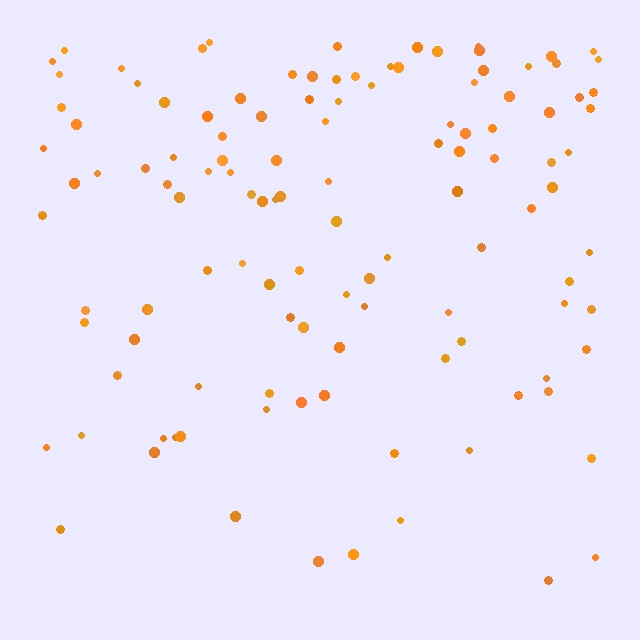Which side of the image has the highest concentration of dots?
The top.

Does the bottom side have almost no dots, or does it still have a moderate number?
Still a moderate number, just noticeably fewer than the top.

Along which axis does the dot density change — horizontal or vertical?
Vertical.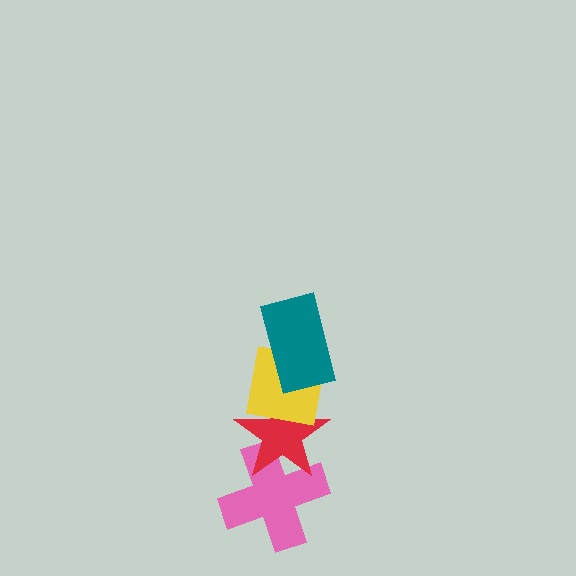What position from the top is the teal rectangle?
The teal rectangle is 1st from the top.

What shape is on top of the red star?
The yellow square is on top of the red star.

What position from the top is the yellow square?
The yellow square is 2nd from the top.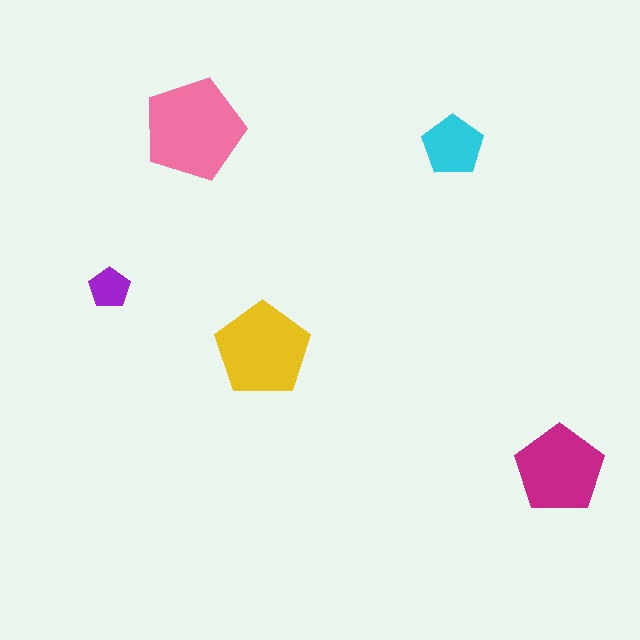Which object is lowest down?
The magenta pentagon is bottommost.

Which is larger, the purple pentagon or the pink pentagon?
The pink one.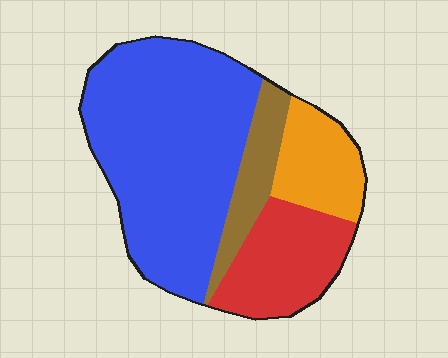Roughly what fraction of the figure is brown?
Brown takes up less than a sixth of the figure.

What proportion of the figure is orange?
Orange takes up less than a sixth of the figure.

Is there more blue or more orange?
Blue.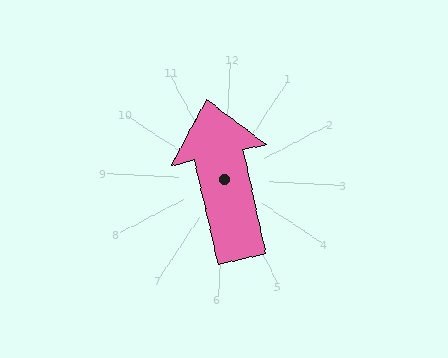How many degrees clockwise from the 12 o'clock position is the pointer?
Approximately 345 degrees.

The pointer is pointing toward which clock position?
Roughly 11 o'clock.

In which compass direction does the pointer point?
North.